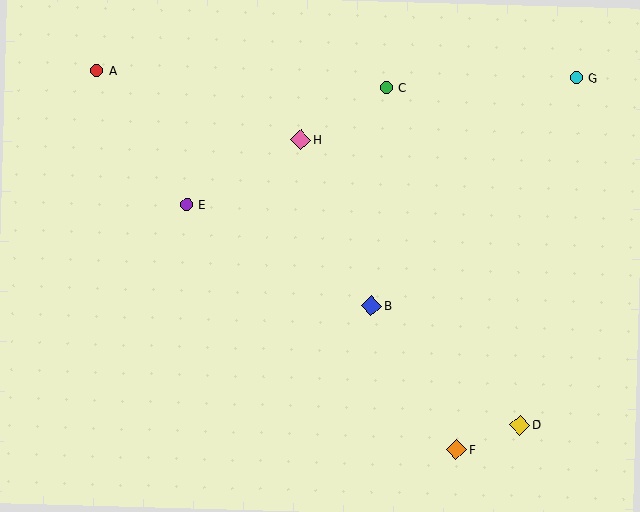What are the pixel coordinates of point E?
Point E is at (187, 204).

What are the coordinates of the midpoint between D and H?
The midpoint between D and H is at (411, 282).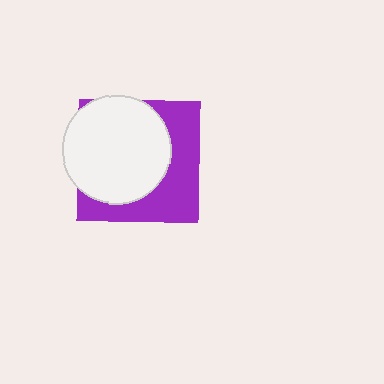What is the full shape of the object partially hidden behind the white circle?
The partially hidden object is a purple square.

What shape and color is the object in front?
The object in front is a white circle.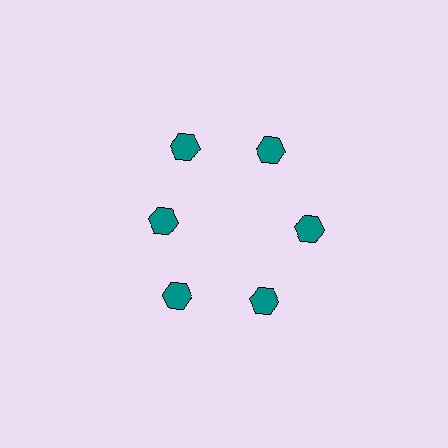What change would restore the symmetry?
The symmetry would be restored by moving it outward, back onto the ring so that all 6 hexagons sit at equal angles and equal distance from the center.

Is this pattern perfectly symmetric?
No. The 6 teal hexagons are arranged in a ring, but one element near the 9 o'clock position is pulled inward toward the center, breaking the 6-fold rotational symmetry.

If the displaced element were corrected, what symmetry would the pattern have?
It would have 6-fold rotational symmetry — the pattern would map onto itself every 60 degrees.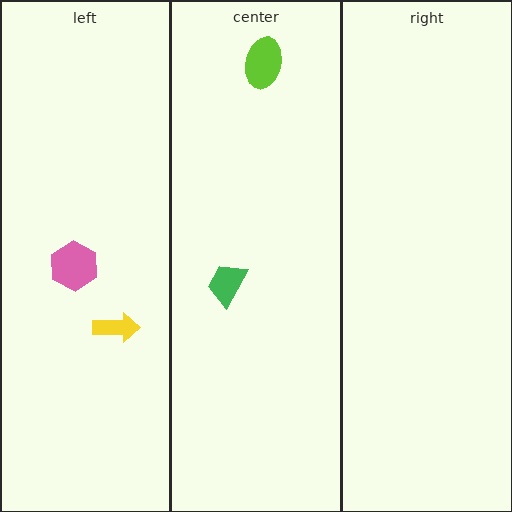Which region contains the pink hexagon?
The left region.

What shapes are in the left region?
The pink hexagon, the yellow arrow.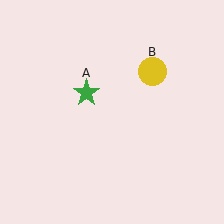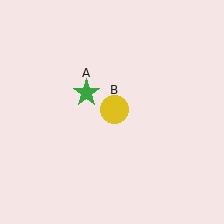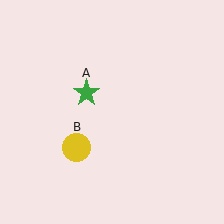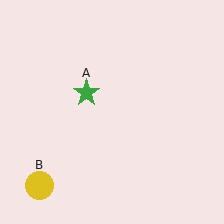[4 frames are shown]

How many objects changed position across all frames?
1 object changed position: yellow circle (object B).